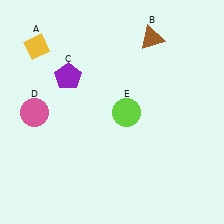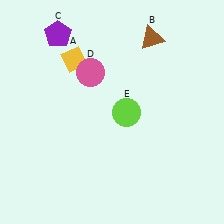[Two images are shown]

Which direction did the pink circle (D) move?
The pink circle (D) moved right.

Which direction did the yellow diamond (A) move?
The yellow diamond (A) moved right.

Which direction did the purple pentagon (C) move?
The purple pentagon (C) moved up.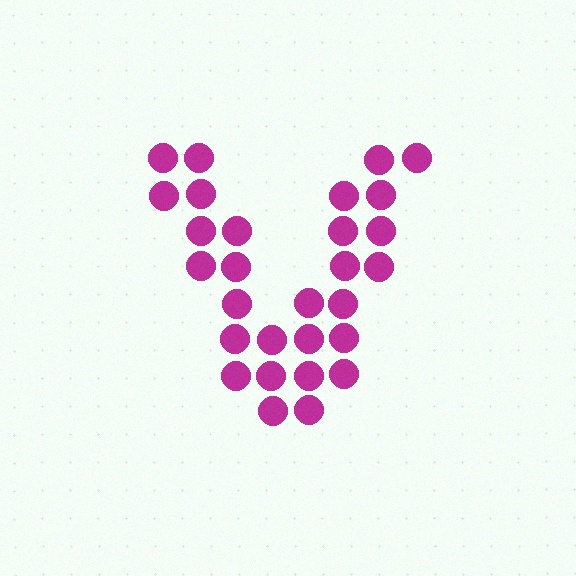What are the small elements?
The small elements are circles.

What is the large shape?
The large shape is the letter V.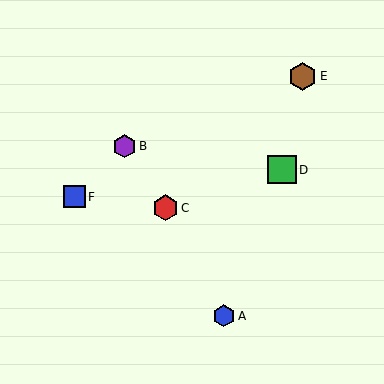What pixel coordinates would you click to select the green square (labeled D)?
Click at (282, 170) to select the green square D.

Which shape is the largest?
The brown hexagon (labeled E) is the largest.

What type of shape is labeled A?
Shape A is a blue hexagon.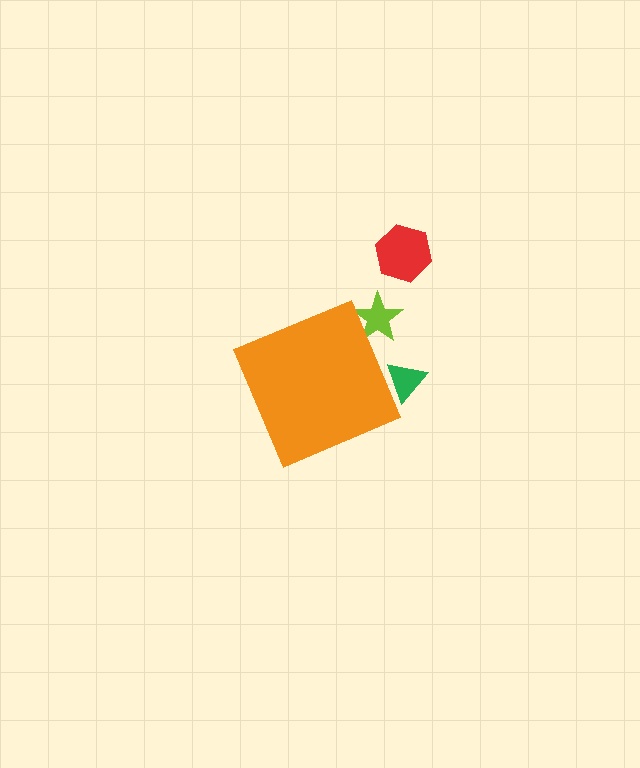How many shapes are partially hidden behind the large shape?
2 shapes are partially hidden.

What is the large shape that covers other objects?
An orange diamond.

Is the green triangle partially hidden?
Yes, the green triangle is partially hidden behind the orange diamond.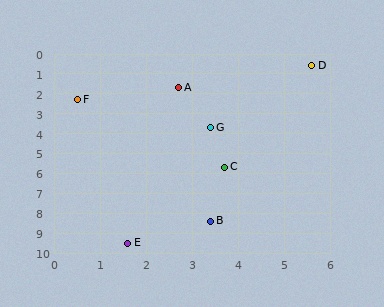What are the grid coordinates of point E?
Point E is at approximately (1.6, 9.5).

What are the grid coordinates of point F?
Point F is at approximately (0.5, 2.3).